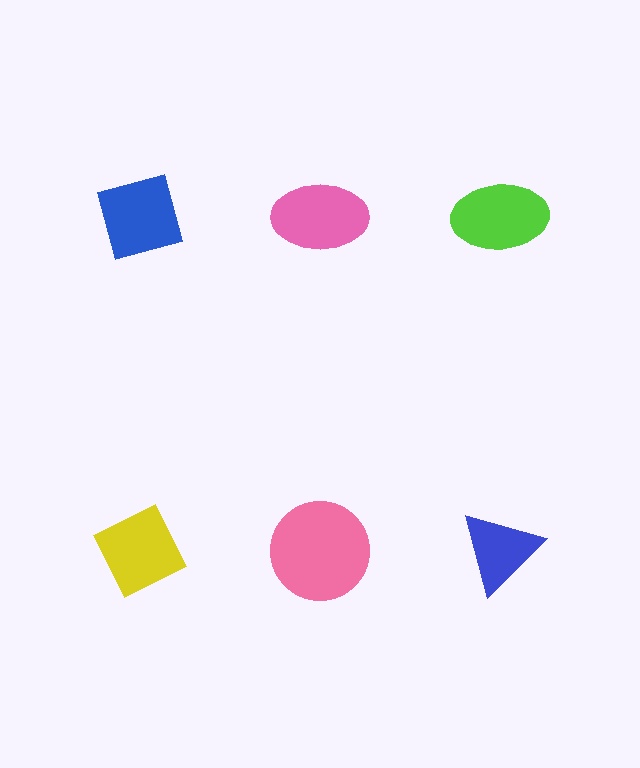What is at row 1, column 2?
A pink ellipse.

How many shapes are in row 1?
3 shapes.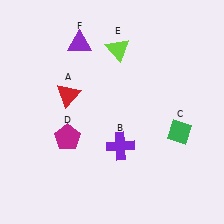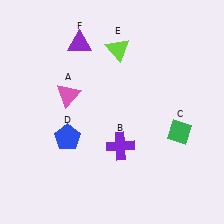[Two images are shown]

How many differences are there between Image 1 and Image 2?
There are 2 differences between the two images.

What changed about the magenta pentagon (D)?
In Image 1, D is magenta. In Image 2, it changed to blue.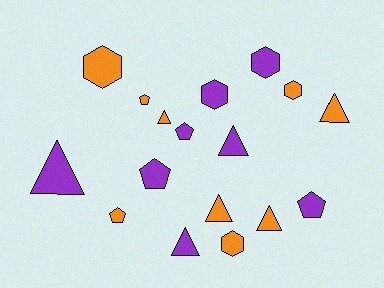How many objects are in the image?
There are 17 objects.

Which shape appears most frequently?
Triangle, with 7 objects.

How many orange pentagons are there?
There are 2 orange pentagons.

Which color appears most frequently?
Orange, with 9 objects.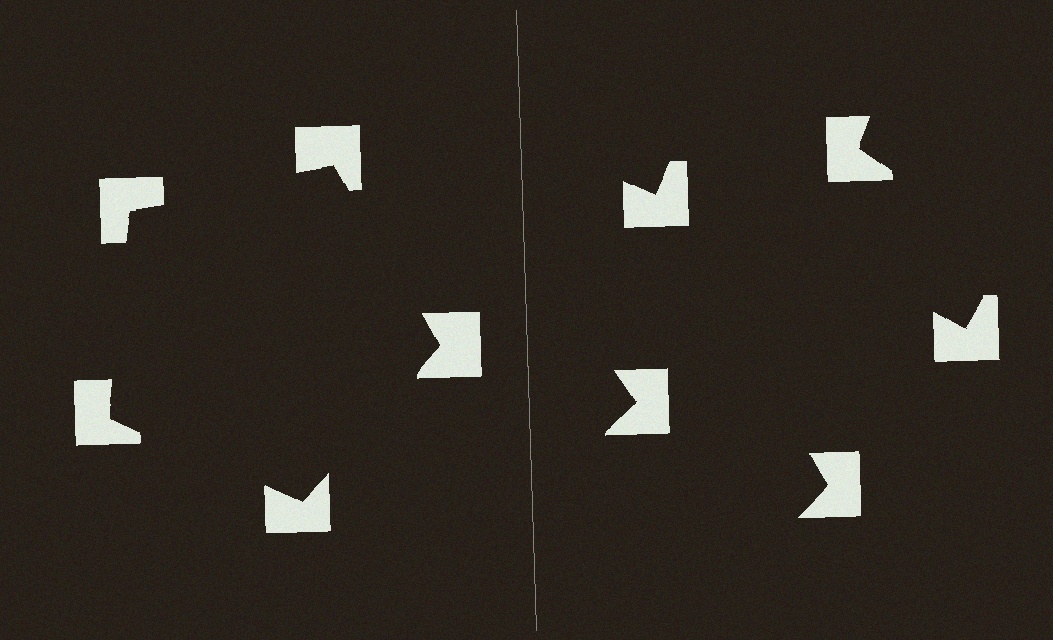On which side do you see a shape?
An illusory pentagon appears on the left side. On the right side the wedge cuts are rotated, so no coherent shape forms.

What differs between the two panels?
The notched squares are positioned identically on both sides; only the wedge orientations differ. On the left they align to a pentagon; on the right they are misaligned.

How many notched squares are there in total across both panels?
10 — 5 on each side.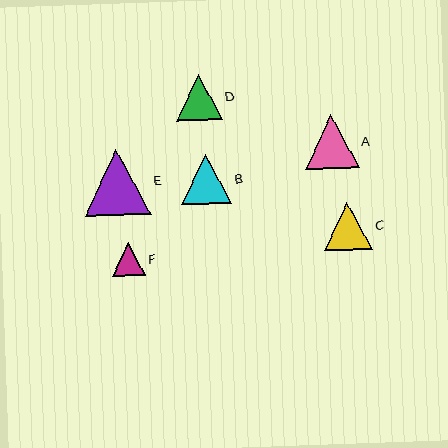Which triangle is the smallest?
Triangle F is the smallest with a size of approximately 33 pixels.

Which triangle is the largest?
Triangle E is the largest with a size of approximately 66 pixels.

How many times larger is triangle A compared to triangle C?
Triangle A is approximately 1.1 times the size of triangle C.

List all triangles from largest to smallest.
From largest to smallest: E, A, B, C, D, F.